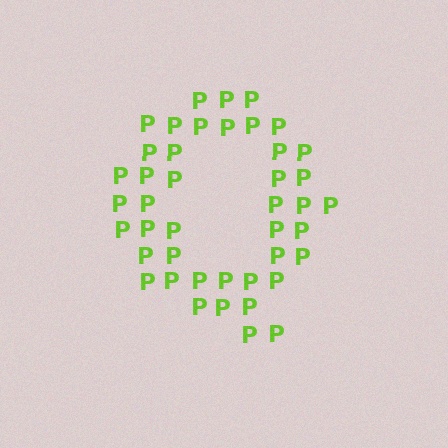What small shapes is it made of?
It is made of small letter P's.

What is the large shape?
The large shape is the letter Q.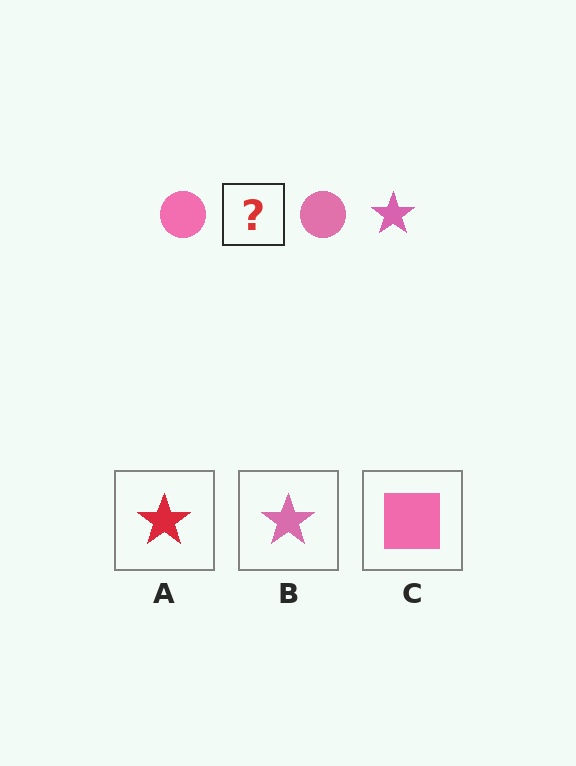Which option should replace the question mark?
Option B.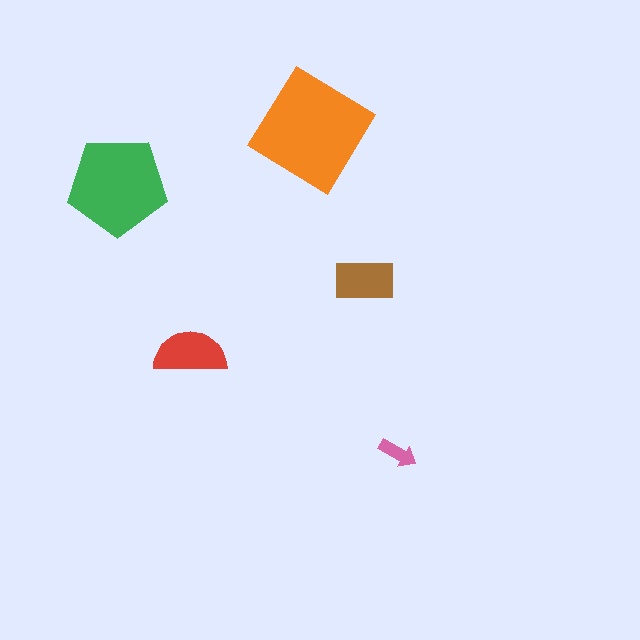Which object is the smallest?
The pink arrow.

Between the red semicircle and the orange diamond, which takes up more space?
The orange diamond.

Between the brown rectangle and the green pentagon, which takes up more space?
The green pentagon.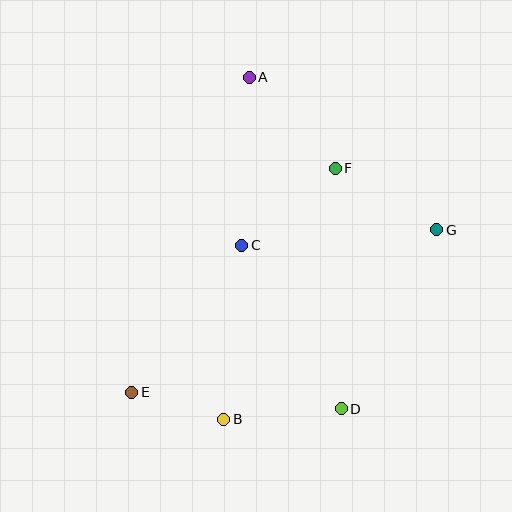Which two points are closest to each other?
Points B and E are closest to each other.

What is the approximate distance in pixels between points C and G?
The distance between C and G is approximately 195 pixels.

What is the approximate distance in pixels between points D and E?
The distance between D and E is approximately 210 pixels.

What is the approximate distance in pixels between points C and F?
The distance between C and F is approximately 121 pixels.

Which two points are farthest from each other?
Points E and G are farthest from each other.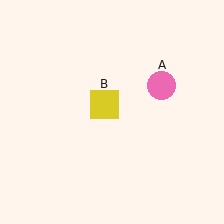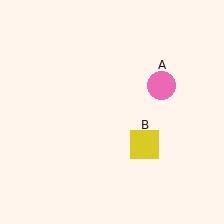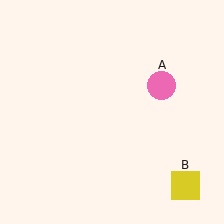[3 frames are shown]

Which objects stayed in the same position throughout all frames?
Pink circle (object A) remained stationary.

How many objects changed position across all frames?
1 object changed position: yellow square (object B).